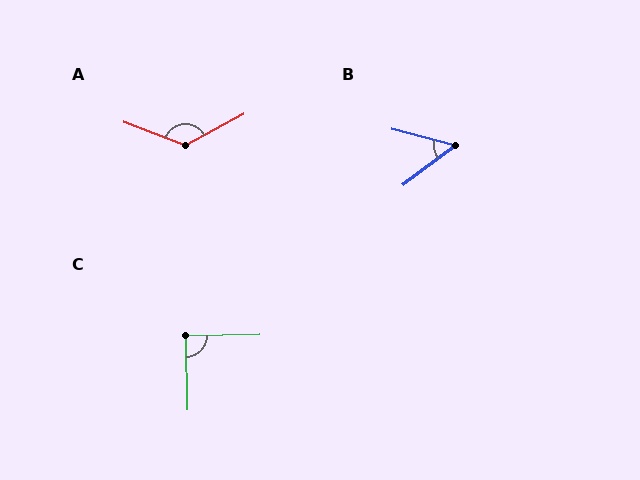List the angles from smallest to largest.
B (51°), C (90°), A (131°).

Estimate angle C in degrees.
Approximately 90 degrees.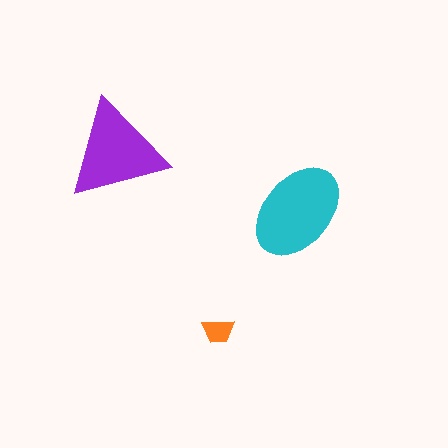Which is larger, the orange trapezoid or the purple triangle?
The purple triangle.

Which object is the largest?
The cyan ellipse.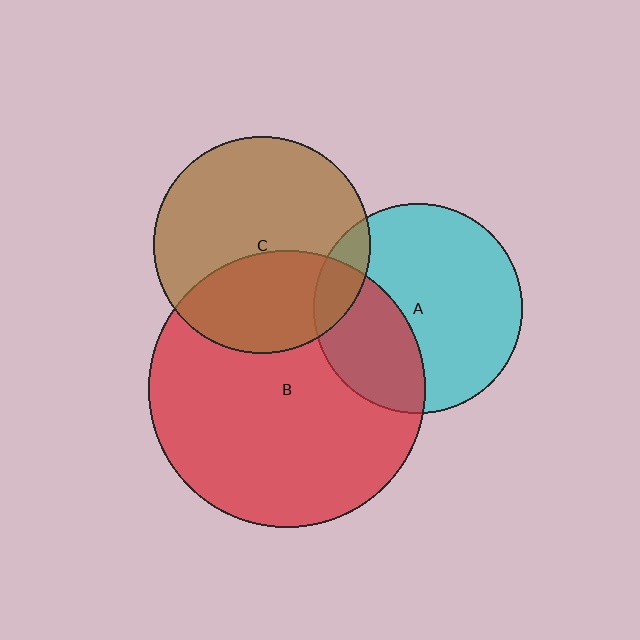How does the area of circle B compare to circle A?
Approximately 1.7 times.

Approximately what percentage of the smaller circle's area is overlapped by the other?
Approximately 10%.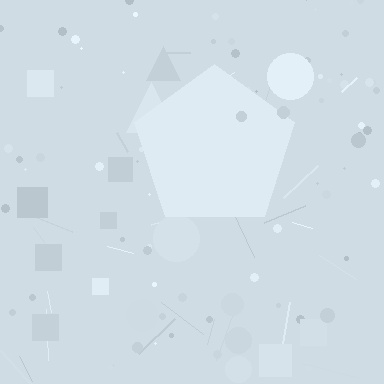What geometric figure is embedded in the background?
A pentagon is embedded in the background.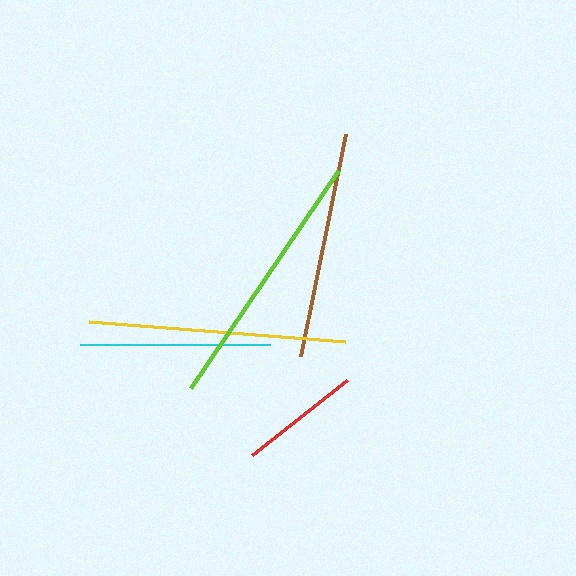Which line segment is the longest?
The lime line is the longest at approximately 263 pixels.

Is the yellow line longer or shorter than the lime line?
The lime line is longer than the yellow line.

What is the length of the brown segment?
The brown segment is approximately 226 pixels long.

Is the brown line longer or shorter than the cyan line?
The brown line is longer than the cyan line.